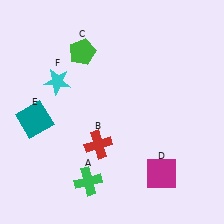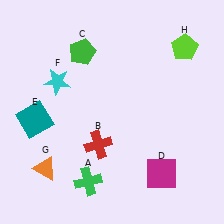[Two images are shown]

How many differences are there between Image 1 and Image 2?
There are 2 differences between the two images.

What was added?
An orange triangle (G), a lime pentagon (H) were added in Image 2.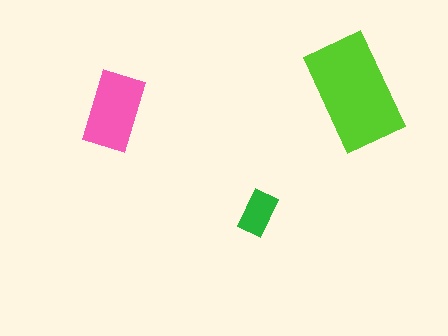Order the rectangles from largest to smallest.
the lime one, the pink one, the green one.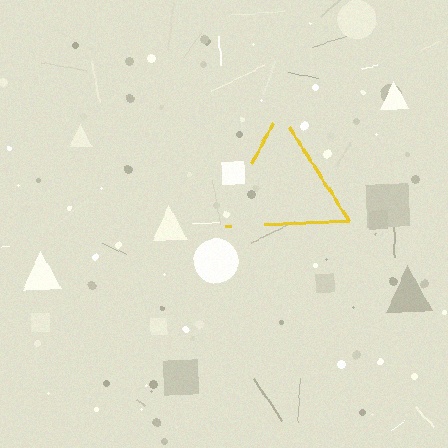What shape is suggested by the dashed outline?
The dashed outline suggests a triangle.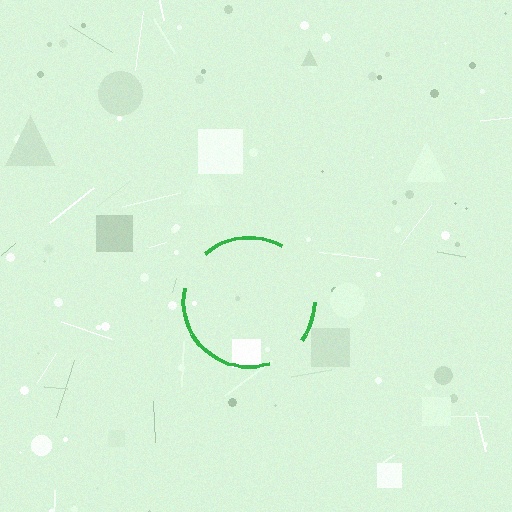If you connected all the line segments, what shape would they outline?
They would outline a circle.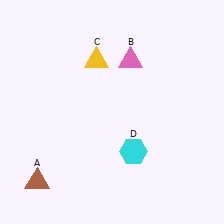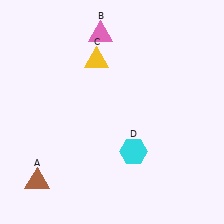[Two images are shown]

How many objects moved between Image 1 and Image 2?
1 object moved between the two images.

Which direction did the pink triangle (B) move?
The pink triangle (B) moved left.